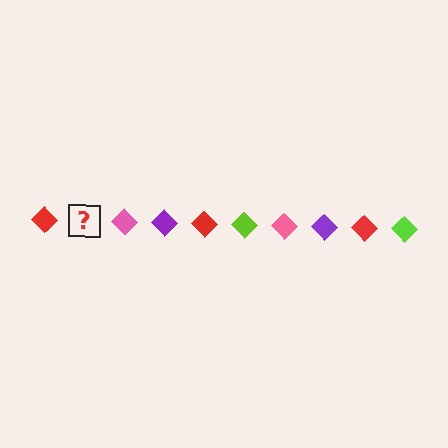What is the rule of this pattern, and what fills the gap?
The rule is that the pattern cycles through red, lime, pink, purple diamonds. The gap should be filled with a lime diamond.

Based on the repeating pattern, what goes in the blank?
The blank should be a lime diamond.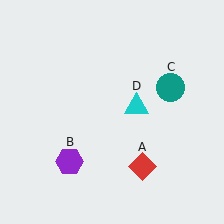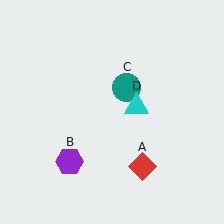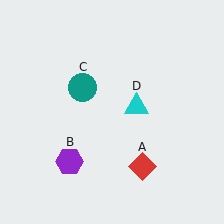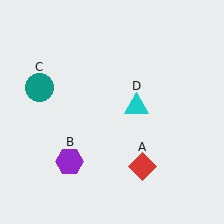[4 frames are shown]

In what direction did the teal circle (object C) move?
The teal circle (object C) moved left.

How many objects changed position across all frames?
1 object changed position: teal circle (object C).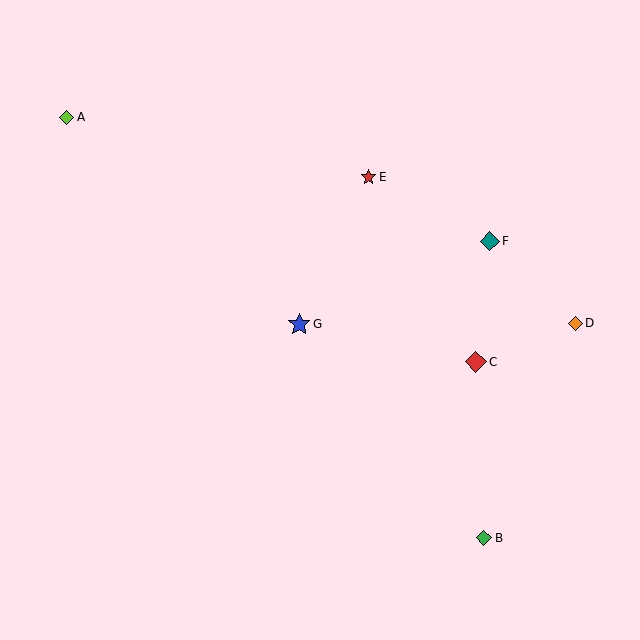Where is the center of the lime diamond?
The center of the lime diamond is at (67, 117).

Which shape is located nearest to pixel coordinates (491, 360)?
The red diamond (labeled C) at (476, 362) is nearest to that location.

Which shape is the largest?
The blue star (labeled G) is the largest.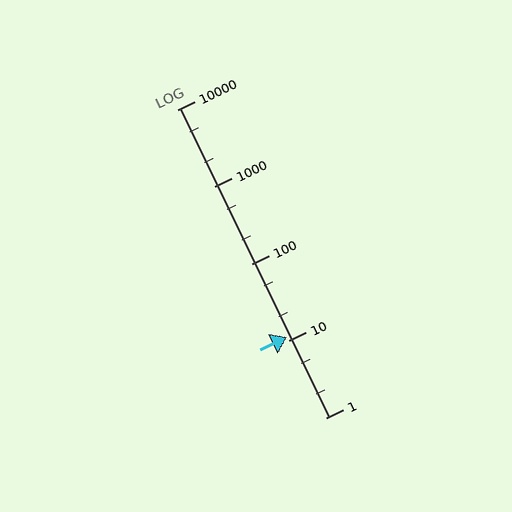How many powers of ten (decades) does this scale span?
The scale spans 4 decades, from 1 to 10000.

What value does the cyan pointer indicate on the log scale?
The pointer indicates approximately 11.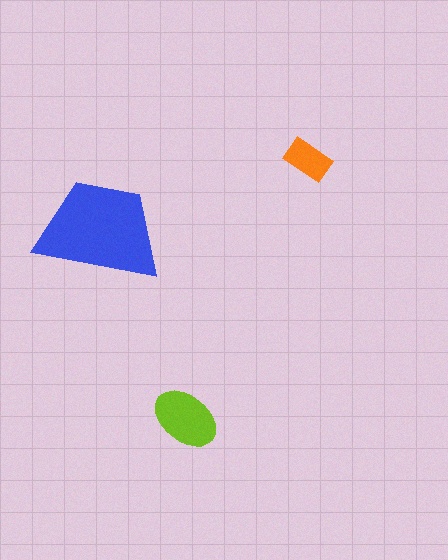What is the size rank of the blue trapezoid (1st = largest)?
1st.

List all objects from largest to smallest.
The blue trapezoid, the lime ellipse, the orange rectangle.